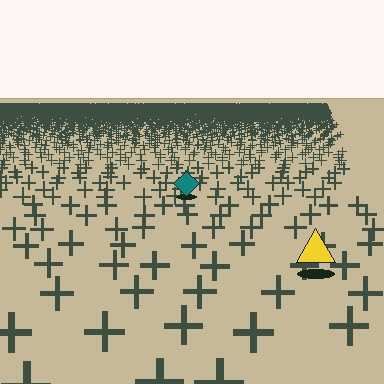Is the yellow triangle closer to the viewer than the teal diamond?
Yes. The yellow triangle is closer — you can tell from the texture gradient: the ground texture is coarser near it.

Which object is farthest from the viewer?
The teal diamond is farthest from the viewer. It appears smaller and the ground texture around it is denser.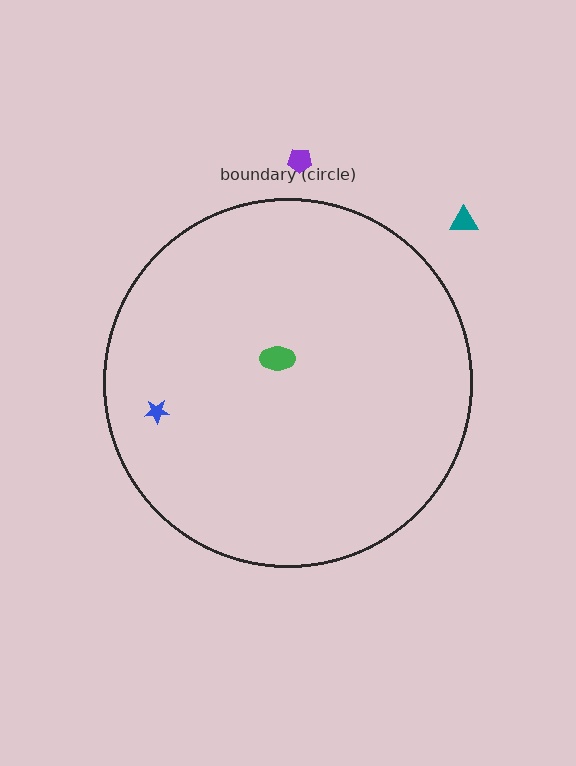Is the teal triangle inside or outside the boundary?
Outside.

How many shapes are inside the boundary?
2 inside, 2 outside.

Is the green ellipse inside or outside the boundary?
Inside.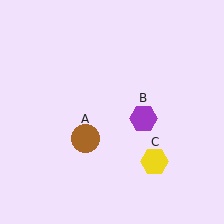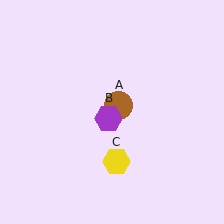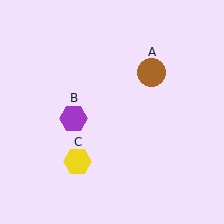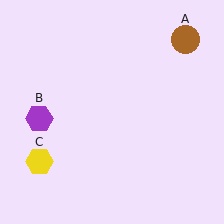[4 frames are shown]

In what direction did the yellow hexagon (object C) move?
The yellow hexagon (object C) moved left.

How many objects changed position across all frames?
3 objects changed position: brown circle (object A), purple hexagon (object B), yellow hexagon (object C).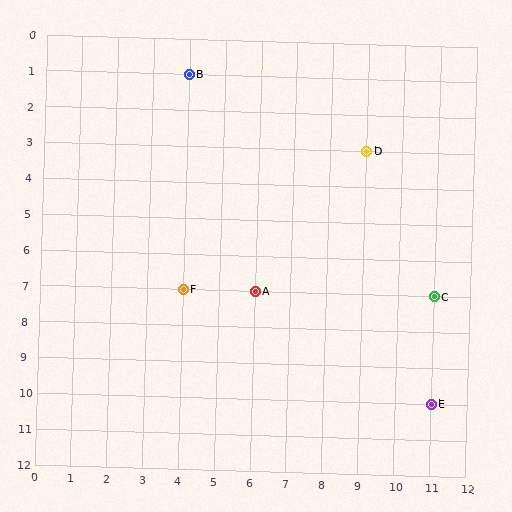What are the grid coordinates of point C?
Point C is at grid coordinates (11, 7).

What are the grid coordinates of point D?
Point D is at grid coordinates (9, 3).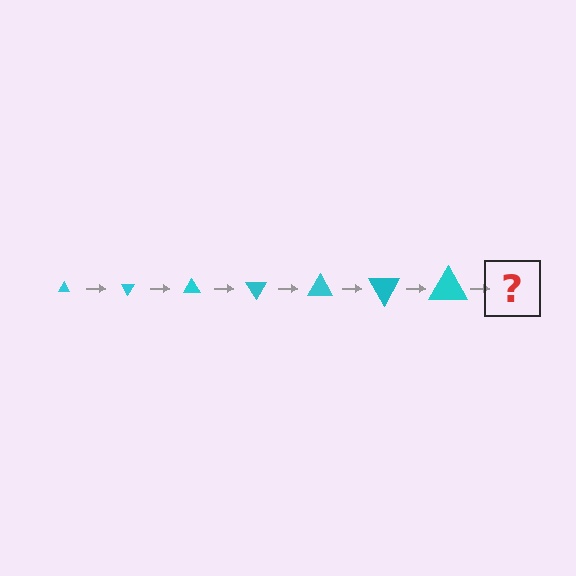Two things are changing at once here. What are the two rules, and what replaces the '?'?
The two rules are that the triangle grows larger each step and it rotates 60 degrees each step. The '?' should be a triangle, larger than the previous one and rotated 420 degrees from the start.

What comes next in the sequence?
The next element should be a triangle, larger than the previous one and rotated 420 degrees from the start.